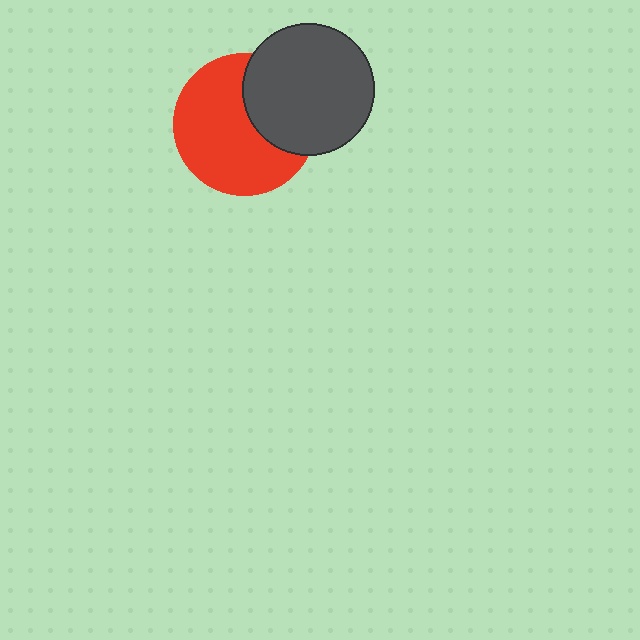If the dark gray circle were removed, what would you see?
You would see the complete red circle.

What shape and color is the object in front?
The object in front is a dark gray circle.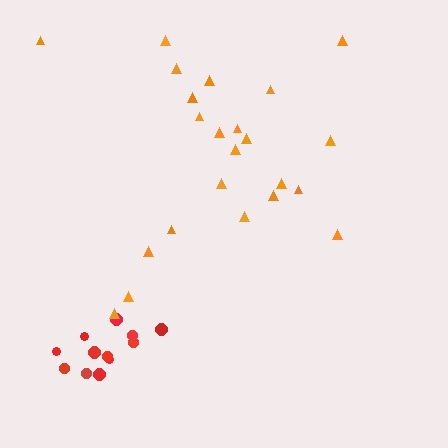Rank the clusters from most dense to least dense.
red, orange.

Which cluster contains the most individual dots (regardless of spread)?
Orange (23).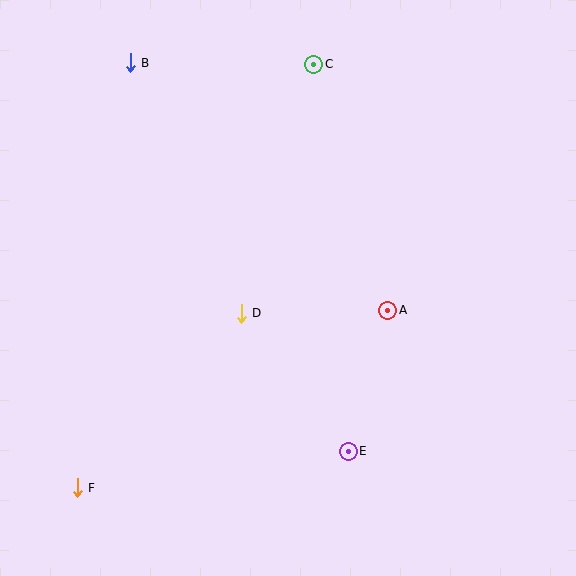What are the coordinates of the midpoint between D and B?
The midpoint between D and B is at (186, 188).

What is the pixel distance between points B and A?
The distance between B and A is 357 pixels.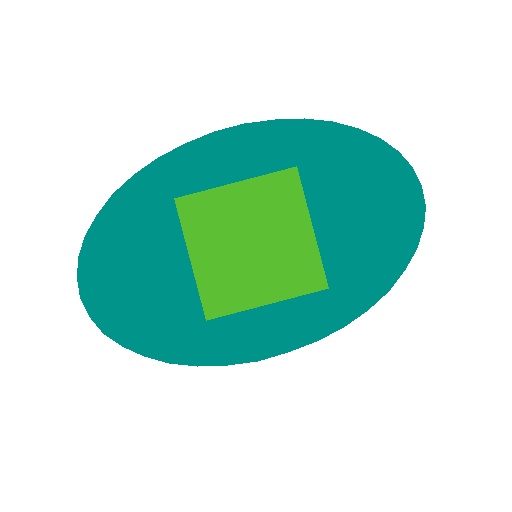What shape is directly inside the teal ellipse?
The lime square.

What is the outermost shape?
The teal ellipse.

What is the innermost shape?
The lime square.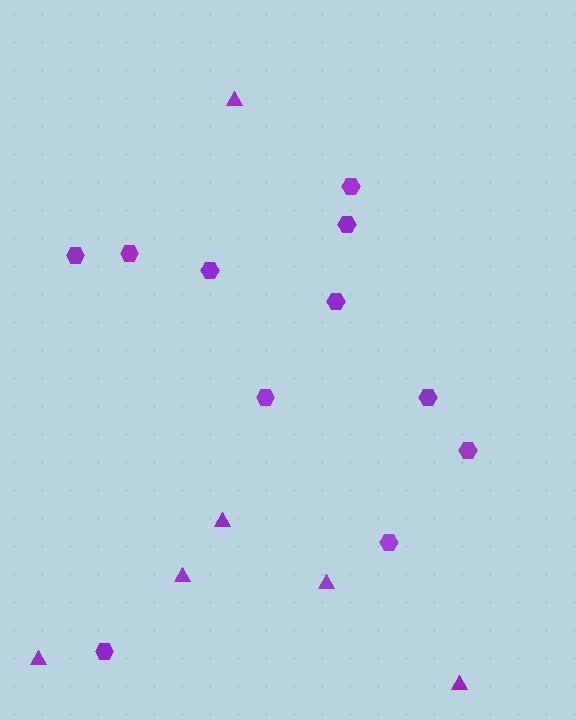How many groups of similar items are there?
There are 2 groups: one group of triangles (6) and one group of hexagons (11).